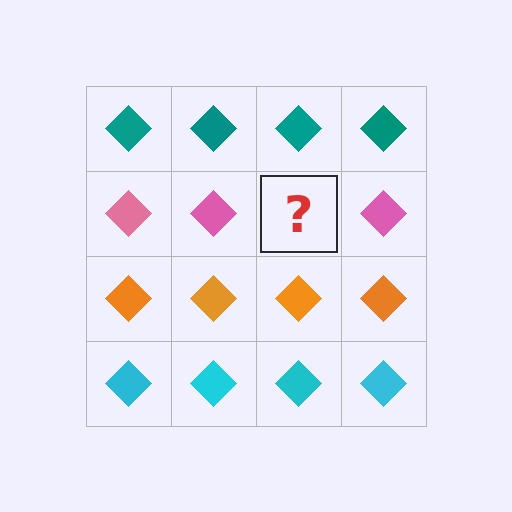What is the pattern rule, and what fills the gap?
The rule is that each row has a consistent color. The gap should be filled with a pink diamond.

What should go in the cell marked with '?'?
The missing cell should contain a pink diamond.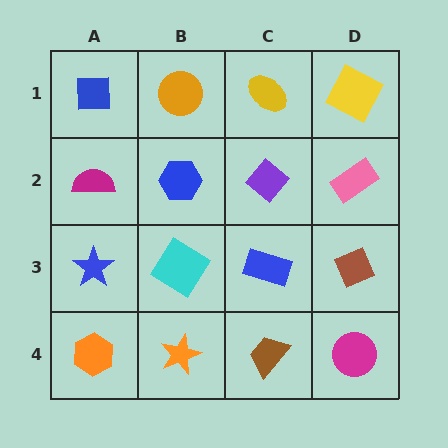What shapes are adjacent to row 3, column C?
A purple diamond (row 2, column C), a brown trapezoid (row 4, column C), a cyan diamond (row 3, column B), a brown diamond (row 3, column D).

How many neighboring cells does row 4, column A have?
2.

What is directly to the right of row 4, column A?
An orange star.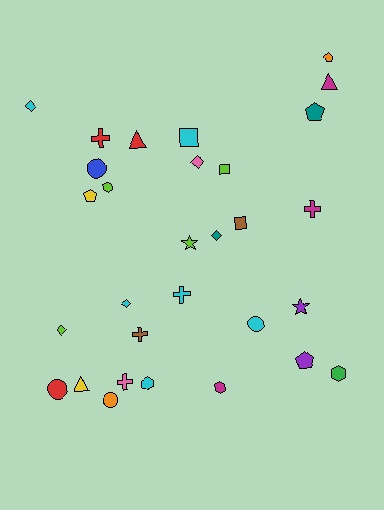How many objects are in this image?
There are 30 objects.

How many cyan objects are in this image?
There are 6 cyan objects.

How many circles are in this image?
There are 4 circles.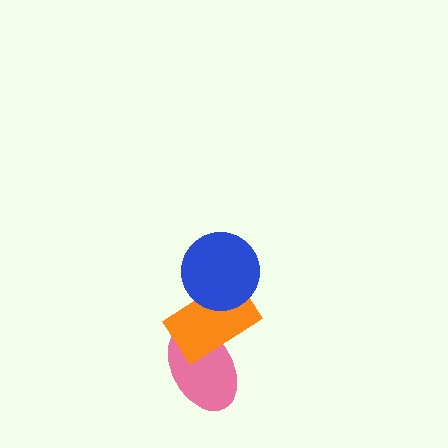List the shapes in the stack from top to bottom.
From top to bottom: the blue circle, the orange rectangle, the pink ellipse.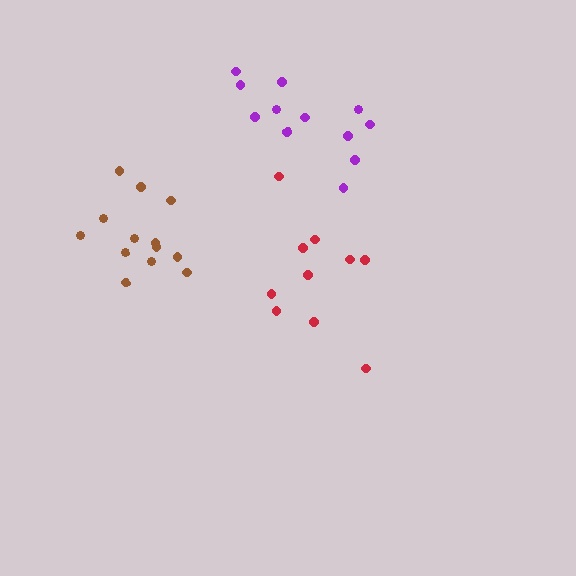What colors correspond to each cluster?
The clusters are colored: red, brown, purple.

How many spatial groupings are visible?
There are 3 spatial groupings.